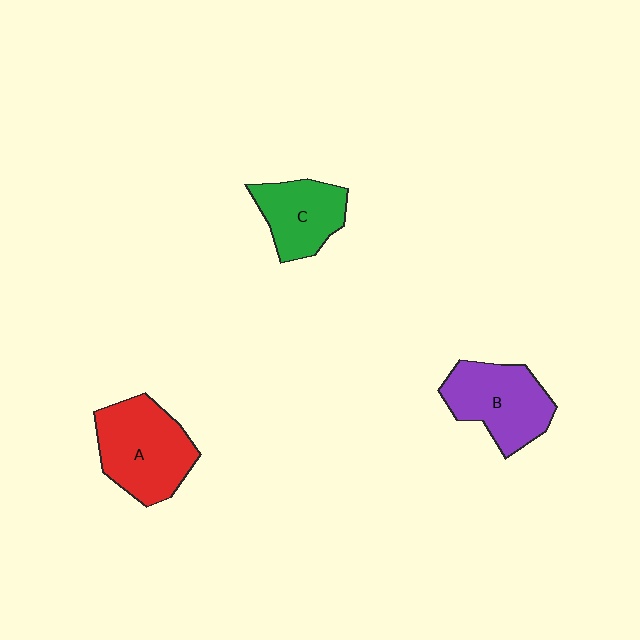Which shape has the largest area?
Shape A (red).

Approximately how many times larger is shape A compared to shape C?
Approximately 1.4 times.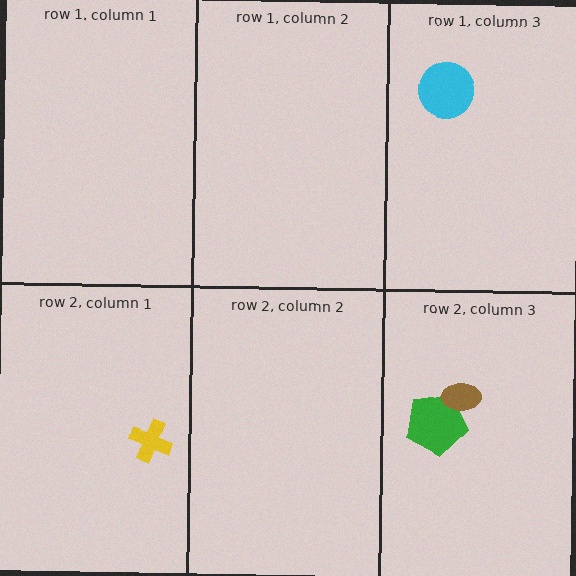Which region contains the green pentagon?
The row 2, column 3 region.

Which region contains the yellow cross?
The row 2, column 1 region.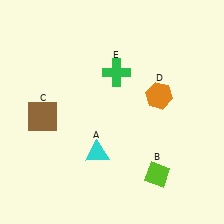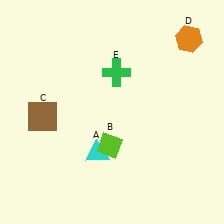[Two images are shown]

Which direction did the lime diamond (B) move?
The lime diamond (B) moved left.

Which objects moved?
The objects that moved are: the lime diamond (B), the orange hexagon (D).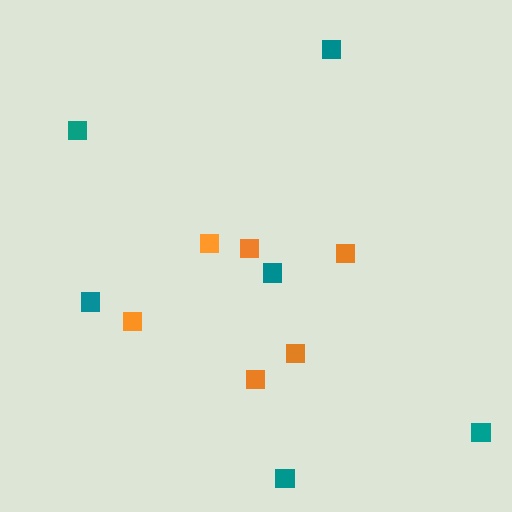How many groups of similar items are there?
There are 2 groups: one group of teal squares (6) and one group of orange squares (6).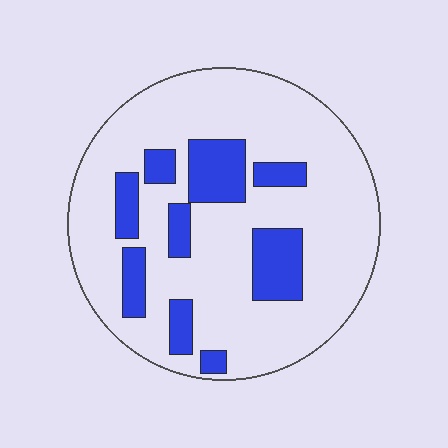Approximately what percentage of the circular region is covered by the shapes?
Approximately 20%.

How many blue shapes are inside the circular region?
9.